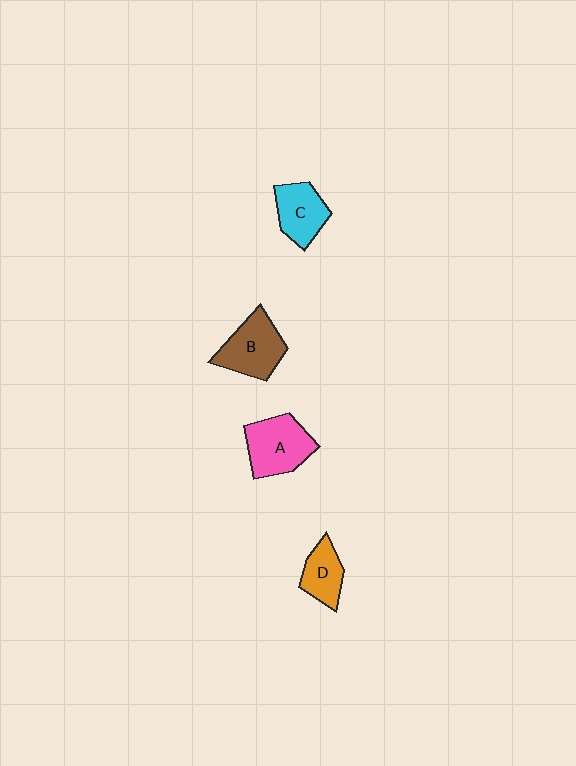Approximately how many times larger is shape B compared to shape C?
Approximately 1.2 times.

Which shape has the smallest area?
Shape D (orange).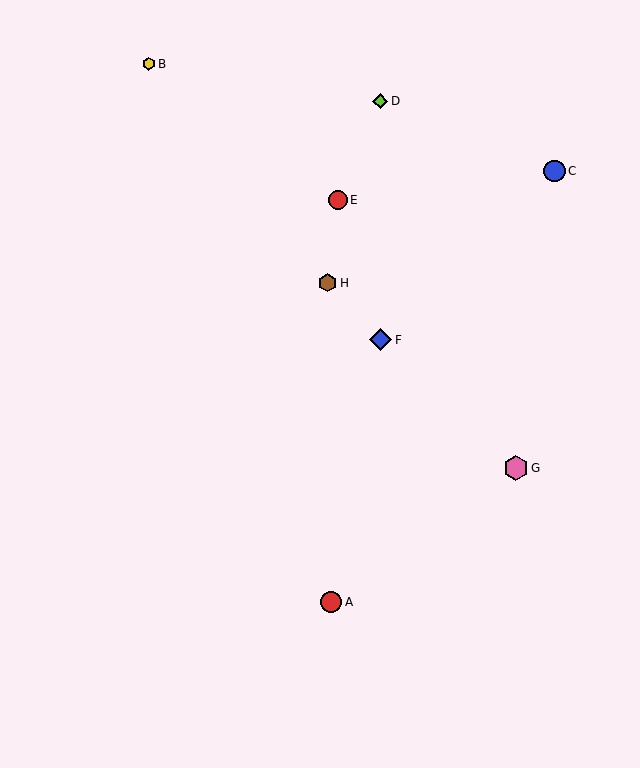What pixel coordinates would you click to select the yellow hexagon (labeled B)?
Click at (149, 64) to select the yellow hexagon B.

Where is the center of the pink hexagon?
The center of the pink hexagon is at (516, 468).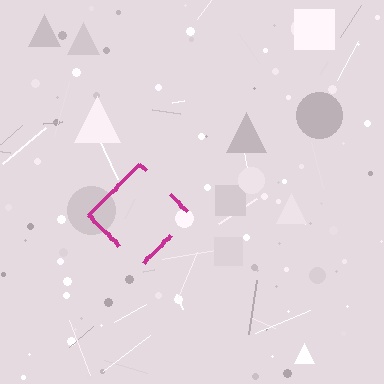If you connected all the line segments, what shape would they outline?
They would outline a diamond.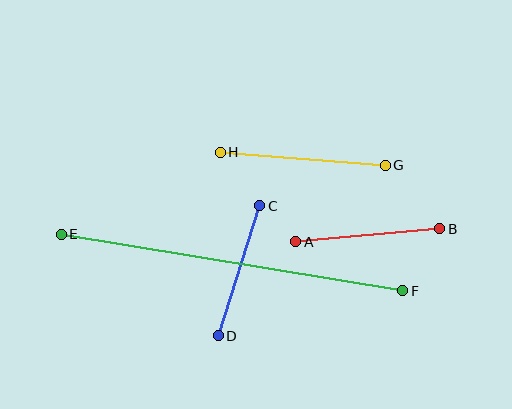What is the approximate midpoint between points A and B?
The midpoint is at approximately (368, 235) pixels.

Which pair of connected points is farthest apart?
Points E and F are farthest apart.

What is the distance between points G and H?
The distance is approximately 165 pixels.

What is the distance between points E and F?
The distance is approximately 346 pixels.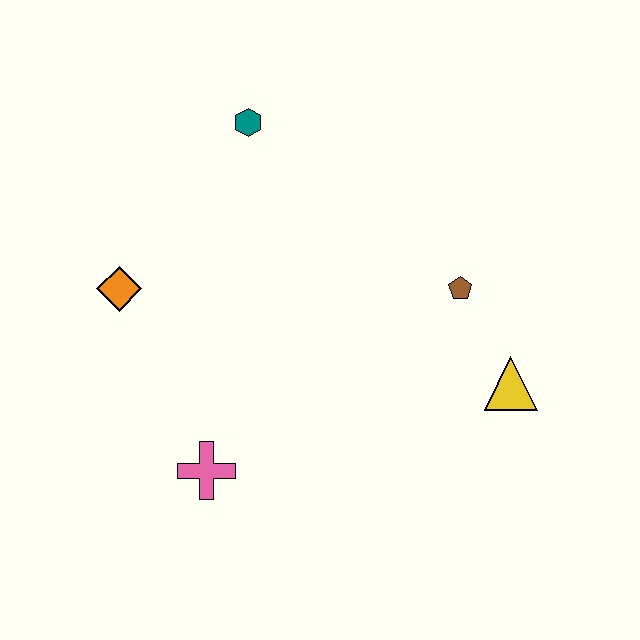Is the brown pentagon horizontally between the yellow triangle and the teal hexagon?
Yes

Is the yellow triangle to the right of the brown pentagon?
Yes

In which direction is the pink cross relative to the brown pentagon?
The pink cross is to the left of the brown pentagon.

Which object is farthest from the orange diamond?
The yellow triangle is farthest from the orange diamond.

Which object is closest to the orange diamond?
The pink cross is closest to the orange diamond.